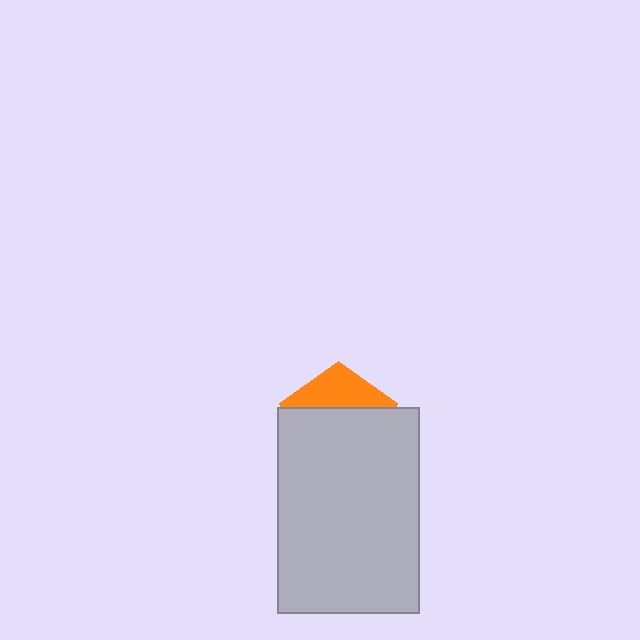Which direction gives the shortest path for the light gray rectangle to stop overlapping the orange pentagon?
Moving down gives the shortest separation.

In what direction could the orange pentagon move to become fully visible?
The orange pentagon could move up. That would shift it out from behind the light gray rectangle entirely.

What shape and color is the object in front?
The object in front is a light gray rectangle.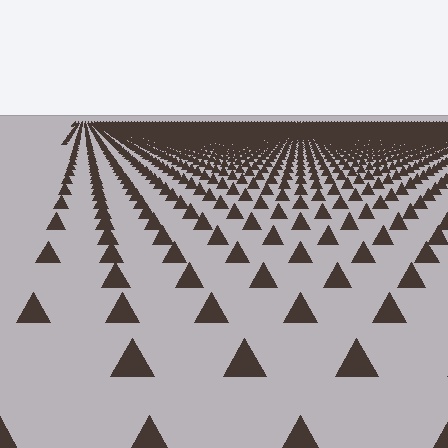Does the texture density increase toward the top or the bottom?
Density increases toward the top.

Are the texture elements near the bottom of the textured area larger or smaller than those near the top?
Larger. Near the bottom, elements are closer to the viewer and appear at a bigger on-screen size.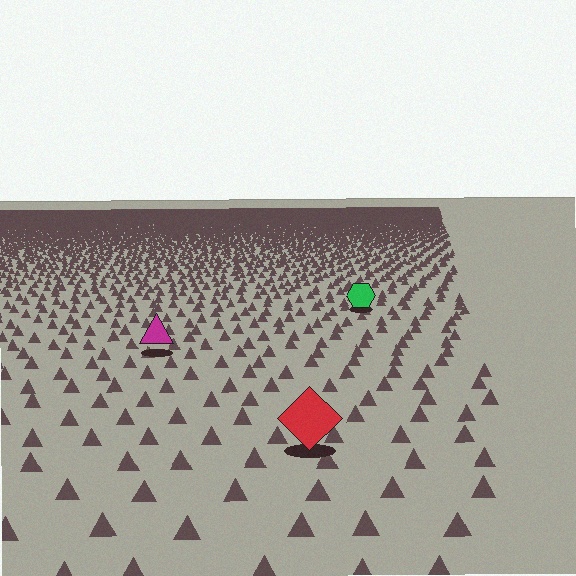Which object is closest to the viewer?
The red diamond is closest. The texture marks near it are larger and more spread out.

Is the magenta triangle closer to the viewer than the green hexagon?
Yes. The magenta triangle is closer — you can tell from the texture gradient: the ground texture is coarser near it.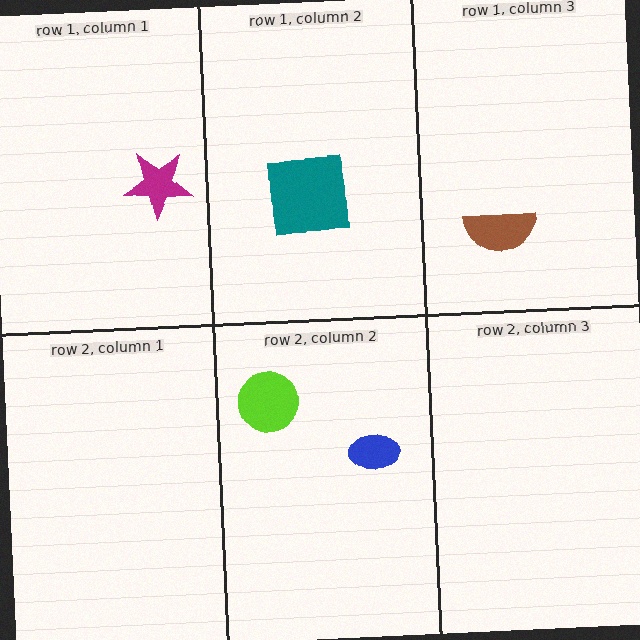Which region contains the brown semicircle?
The row 1, column 3 region.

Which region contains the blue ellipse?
The row 2, column 2 region.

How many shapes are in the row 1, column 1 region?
1.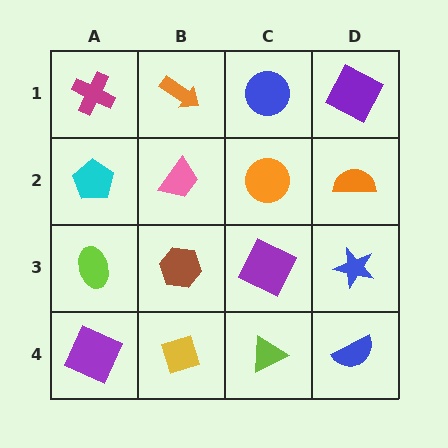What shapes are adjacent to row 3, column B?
A pink trapezoid (row 2, column B), a yellow diamond (row 4, column B), a lime ellipse (row 3, column A), a purple square (row 3, column C).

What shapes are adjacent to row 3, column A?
A cyan pentagon (row 2, column A), a purple square (row 4, column A), a brown hexagon (row 3, column B).